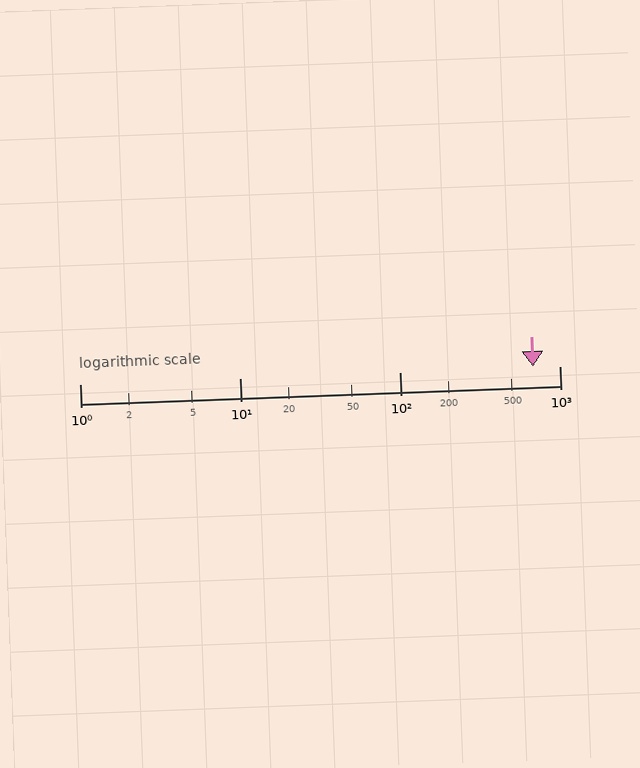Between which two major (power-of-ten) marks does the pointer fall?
The pointer is between 100 and 1000.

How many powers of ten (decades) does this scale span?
The scale spans 3 decades, from 1 to 1000.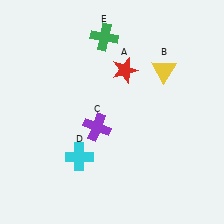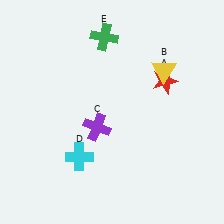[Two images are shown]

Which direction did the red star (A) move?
The red star (A) moved right.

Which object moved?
The red star (A) moved right.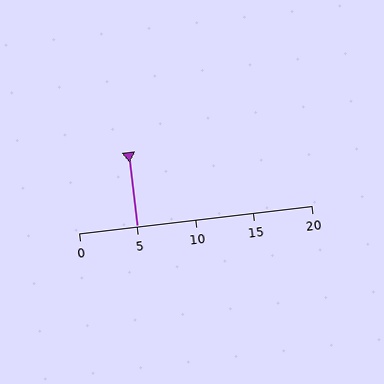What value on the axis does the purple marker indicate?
The marker indicates approximately 5.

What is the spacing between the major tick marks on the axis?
The major ticks are spaced 5 apart.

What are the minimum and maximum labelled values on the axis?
The axis runs from 0 to 20.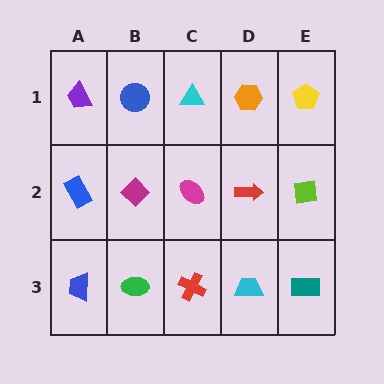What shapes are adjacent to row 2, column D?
An orange hexagon (row 1, column D), a cyan trapezoid (row 3, column D), a magenta ellipse (row 2, column C), a lime square (row 2, column E).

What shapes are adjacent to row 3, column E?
A lime square (row 2, column E), a cyan trapezoid (row 3, column D).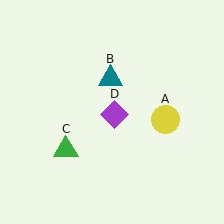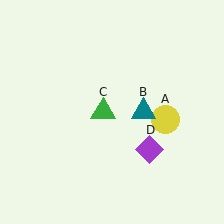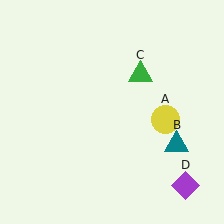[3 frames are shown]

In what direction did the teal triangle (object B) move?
The teal triangle (object B) moved down and to the right.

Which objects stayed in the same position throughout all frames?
Yellow circle (object A) remained stationary.